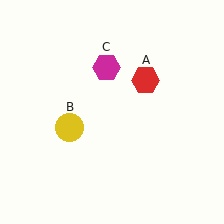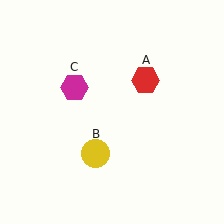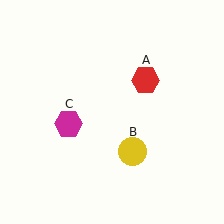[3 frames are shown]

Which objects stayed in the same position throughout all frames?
Red hexagon (object A) remained stationary.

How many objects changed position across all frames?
2 objects changed position: yellow circle (object B), magenta hexagon (object C).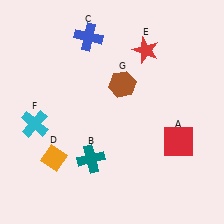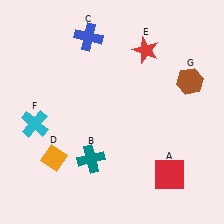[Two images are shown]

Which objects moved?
The objects that moved are: the red square (A), the brown hexagon (G).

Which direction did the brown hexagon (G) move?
The brown hexagon (G) moved right.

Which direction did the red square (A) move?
The red square (A) moved down.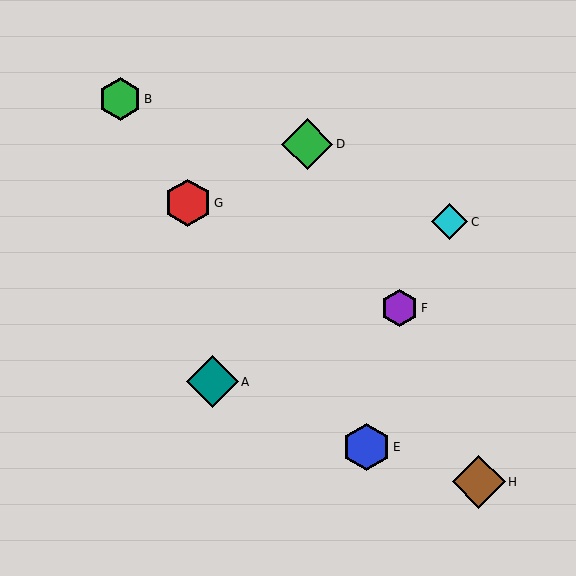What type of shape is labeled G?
Shape G is a red hexagon.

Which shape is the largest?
The brown diamond (labeled H) is the largest.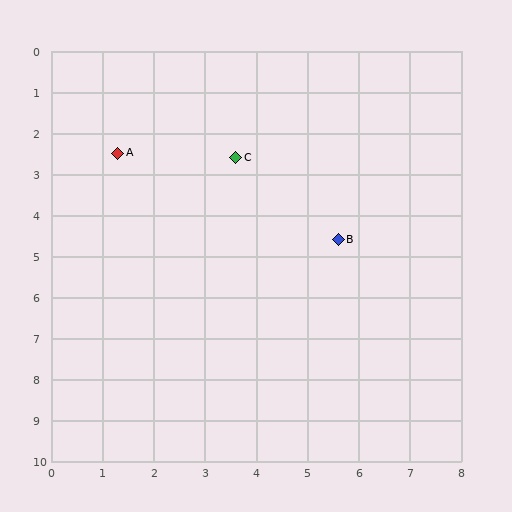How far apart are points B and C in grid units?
Points B and C are about 2.8 grid units apart.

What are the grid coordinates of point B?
Point B is at approximately (5.6, 4.6).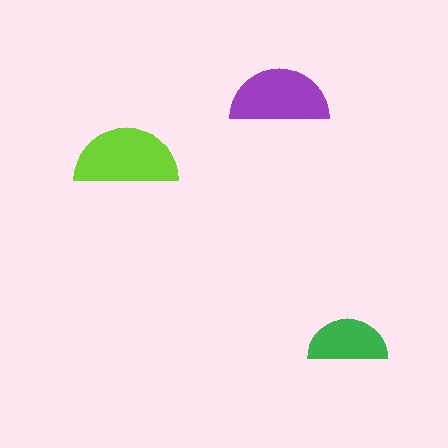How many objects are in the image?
There are 3 objects in the image.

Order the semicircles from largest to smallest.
the lime one, the purple one, the green one.